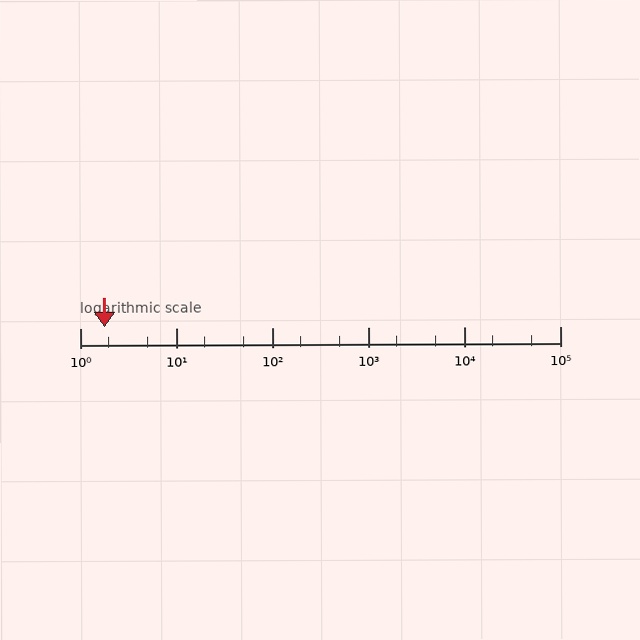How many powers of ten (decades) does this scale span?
The scale spans 5 decades, from 1 to 100000.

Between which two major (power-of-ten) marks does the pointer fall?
The pointer is between 1 and 10.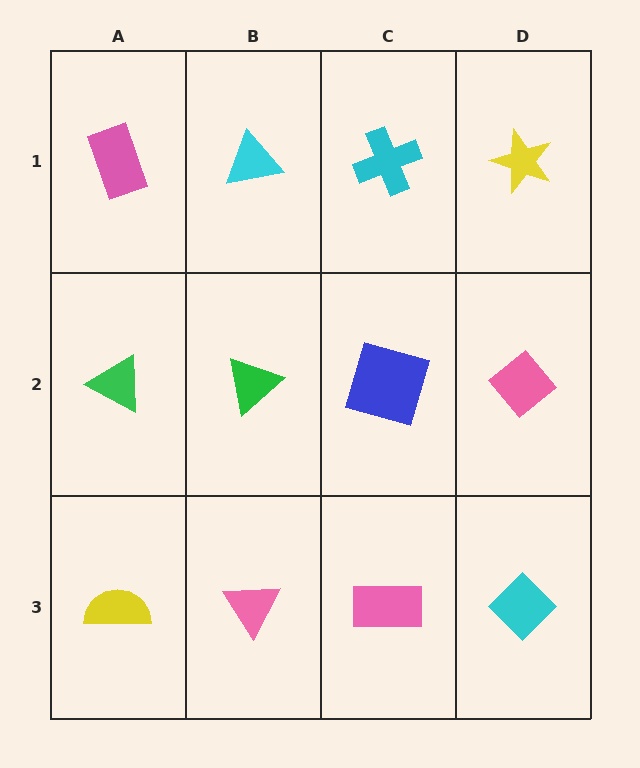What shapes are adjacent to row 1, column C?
A blue square (row 2, column C), a cyan triangle (row 1, column B), a yellow star (row 1, column D).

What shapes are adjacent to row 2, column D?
A yellow star (row 1, column D), a cyan diamond (row 3, column D), a blue square (row 2, column C).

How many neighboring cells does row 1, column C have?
3.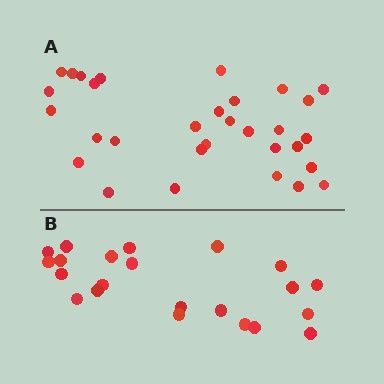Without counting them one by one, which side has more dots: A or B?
Region A (the top region) has more dots.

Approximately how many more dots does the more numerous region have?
Region A has roughly 8 or so more dots than region B.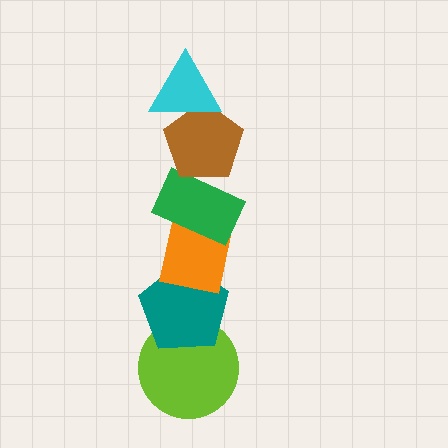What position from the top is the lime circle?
The lime circle is 6th from the top.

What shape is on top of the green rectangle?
The brown pentagon is on top of the green rectangle.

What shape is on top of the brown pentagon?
The cyan triangle is on top of the brown pentagon.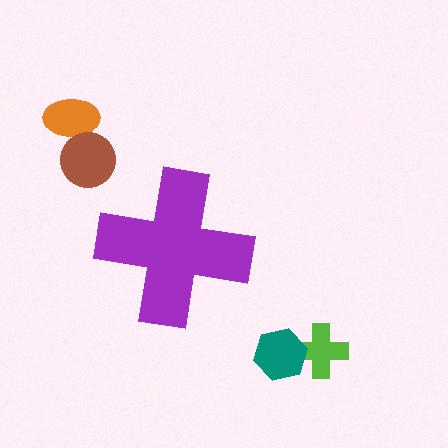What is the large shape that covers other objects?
A purple cross.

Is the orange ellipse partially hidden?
No, the orange ellipse is fully visible.